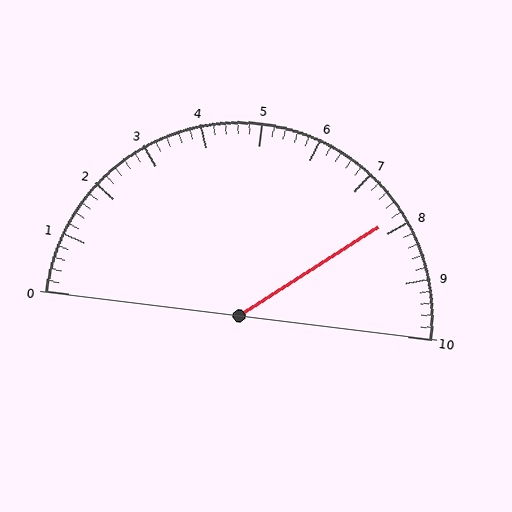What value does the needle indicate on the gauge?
The needle indicates approximately 7.8.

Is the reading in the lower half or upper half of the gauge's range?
The reading is in the upper half of the range (0 to 10).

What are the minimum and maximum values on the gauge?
The gauge ranges from 0 to 10.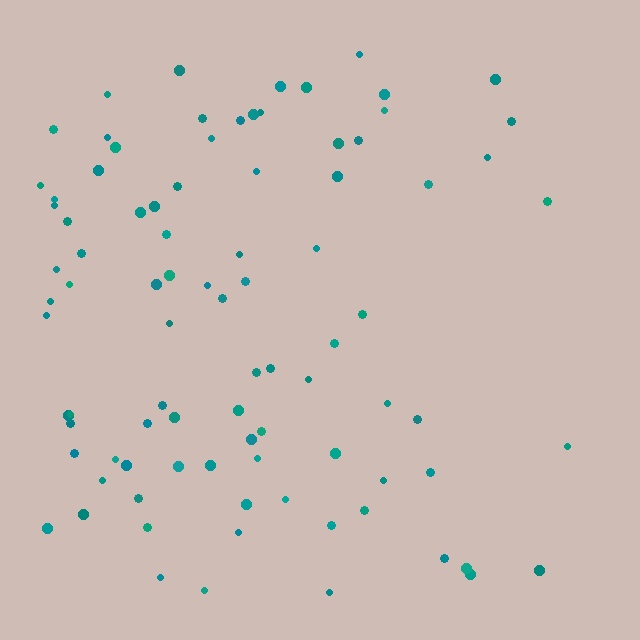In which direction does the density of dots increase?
From right to left, with the left side densest.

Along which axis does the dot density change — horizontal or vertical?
Horizontal.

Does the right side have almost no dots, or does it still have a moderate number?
Still a moderate number, just noticeably fewer than the left.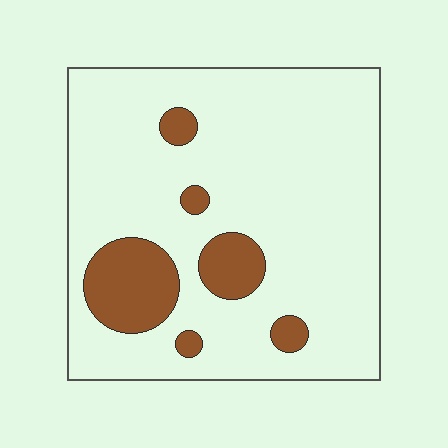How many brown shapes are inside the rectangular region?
6.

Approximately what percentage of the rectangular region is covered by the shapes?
Approximately 15%.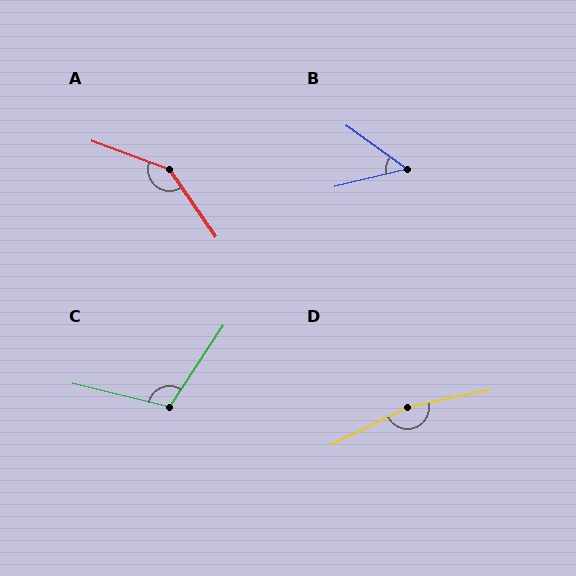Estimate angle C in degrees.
Approximately 109 degrees.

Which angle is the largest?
D, at approximately 166 degrees.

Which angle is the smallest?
B, at approximately 50 degrees.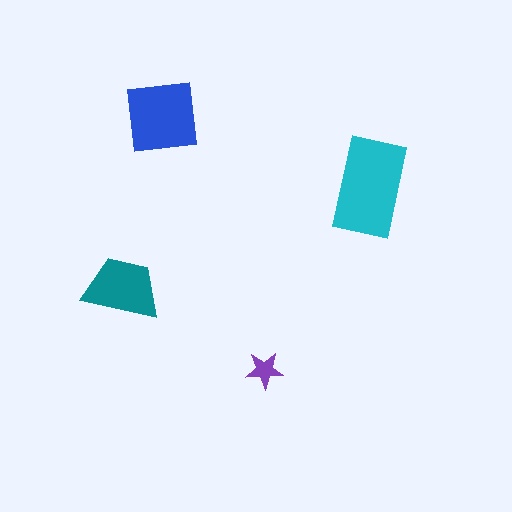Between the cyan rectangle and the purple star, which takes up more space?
The cyan rectangle.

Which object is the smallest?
The purple star.